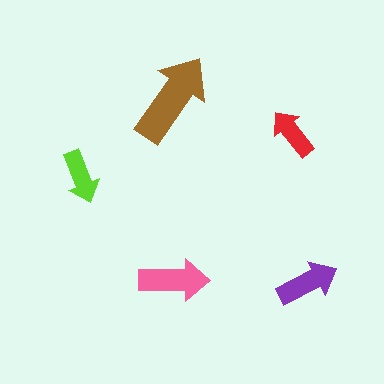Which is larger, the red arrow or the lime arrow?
The lime one.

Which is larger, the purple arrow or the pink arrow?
The pink one.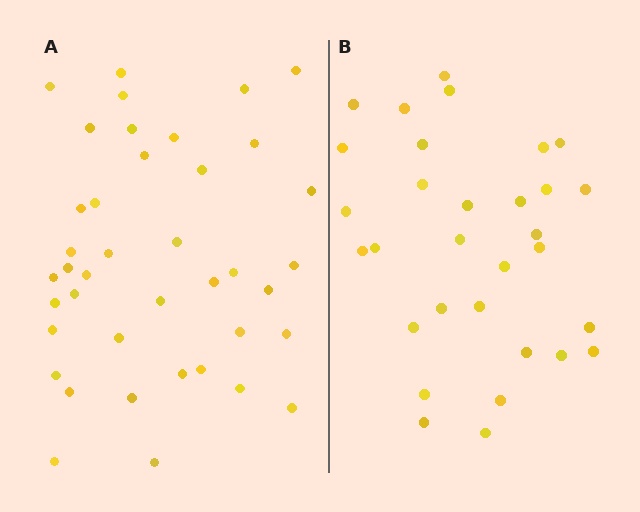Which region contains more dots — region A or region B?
Region A (the left region) has more dots.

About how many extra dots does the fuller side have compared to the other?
Region A has roughly 8 or so more dots than region B.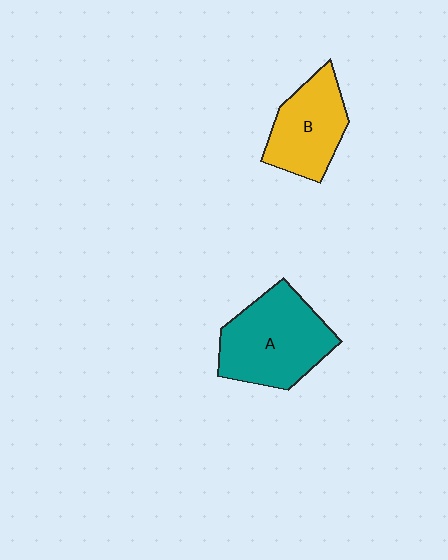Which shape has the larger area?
Shape A (teal).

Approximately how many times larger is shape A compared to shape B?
Approximately 1.4 times.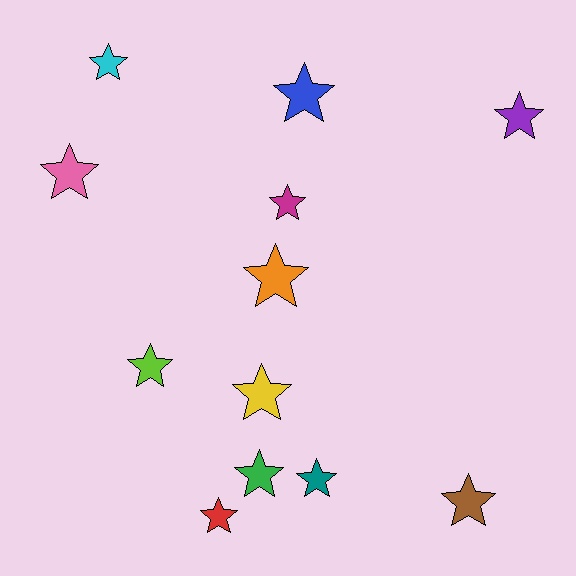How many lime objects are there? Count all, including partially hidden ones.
There is 1 lime object.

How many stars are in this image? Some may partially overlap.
There are 12 stars.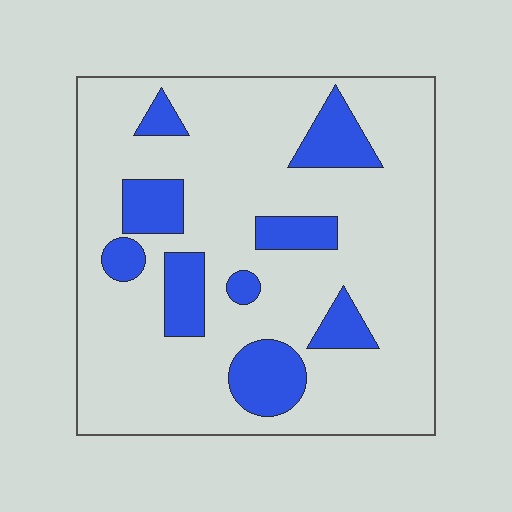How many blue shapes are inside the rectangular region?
9.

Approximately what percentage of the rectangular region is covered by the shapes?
Approximately 20%.